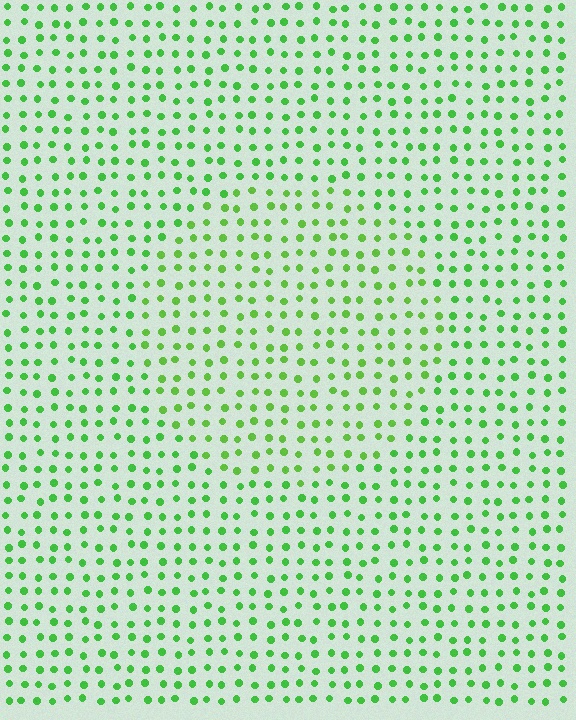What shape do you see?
I see a circle.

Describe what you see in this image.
The image is filled with small green elements in a uniform arrangement. A circle-shaped region is visible where the elements are tinted to a slightly different hue, forming a subtle color boundary.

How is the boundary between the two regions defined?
The boundary is defined purely by a slight shift in hue (about 15 degrees). Spacing, size, and orientation are identical on both sides.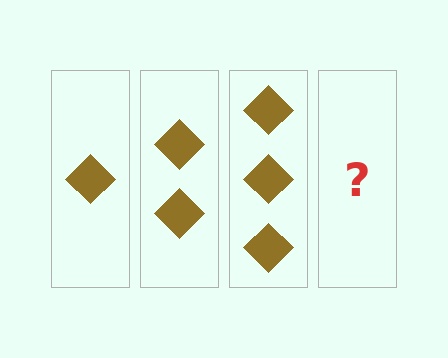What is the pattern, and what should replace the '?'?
The pattern is that each step adds one more diamond. The '?' should be 4 diamonds.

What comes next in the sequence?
The next element should be 4 diamonds.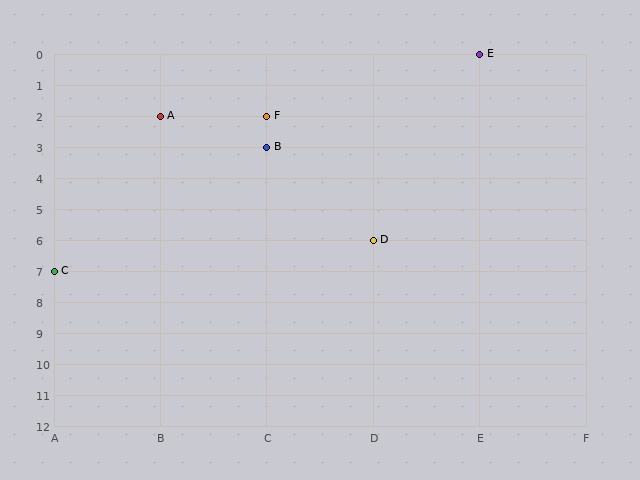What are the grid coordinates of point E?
Point E is at grid coordinates (E, 0).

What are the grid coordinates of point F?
Point F is at grid coordinates (C, 2).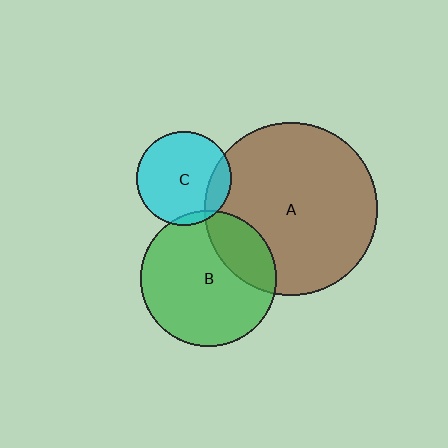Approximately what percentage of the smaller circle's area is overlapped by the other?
Approximately 25%.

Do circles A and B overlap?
Yes.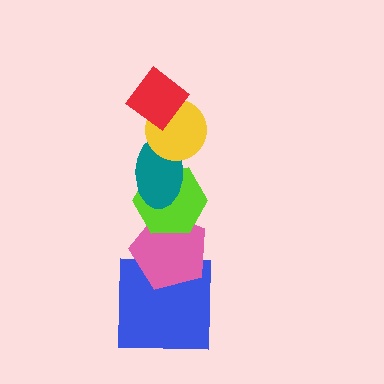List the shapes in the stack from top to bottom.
From top to bottom: the red diamond, the yellow circle, the teal ellipse, the lime hexagon, the pink pentagon, the blue square.